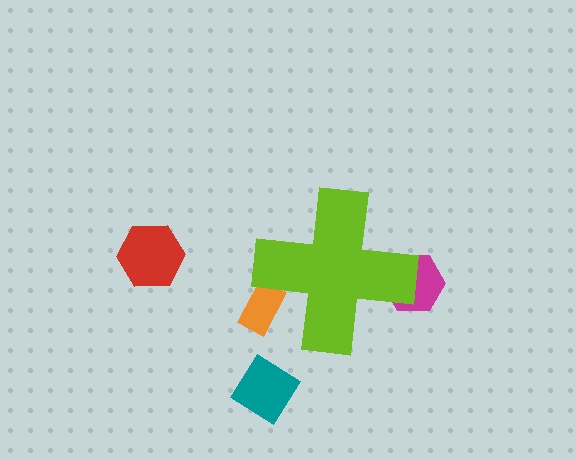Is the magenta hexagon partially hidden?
Yes, the magenta hexagon is partially hidden behind the lime cross.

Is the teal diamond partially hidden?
No, the teal diamond is fully visible.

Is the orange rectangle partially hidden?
Yes, the orange rectangle is partially hidden behind the lime cross.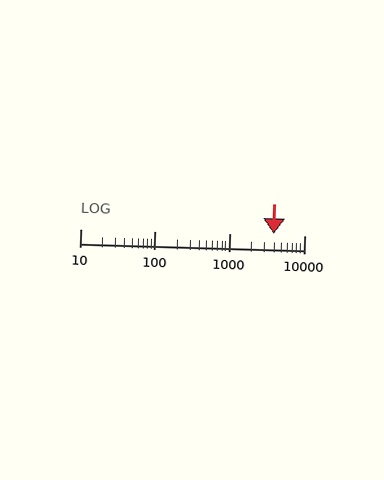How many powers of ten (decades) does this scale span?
The scale spans 3 decades, from 10 to 10000.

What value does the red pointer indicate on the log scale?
The pointer indicates approximately 3900.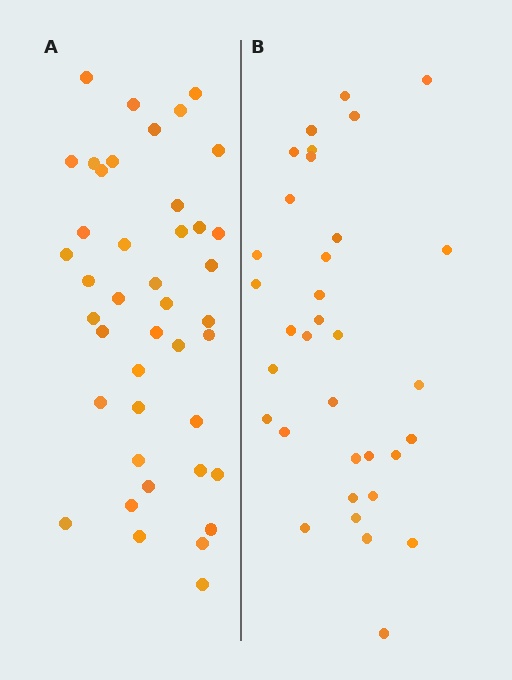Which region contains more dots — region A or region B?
Region A (the left region) has more dots.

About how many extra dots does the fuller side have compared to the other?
Region A has roughly 8 or so more dots than region B.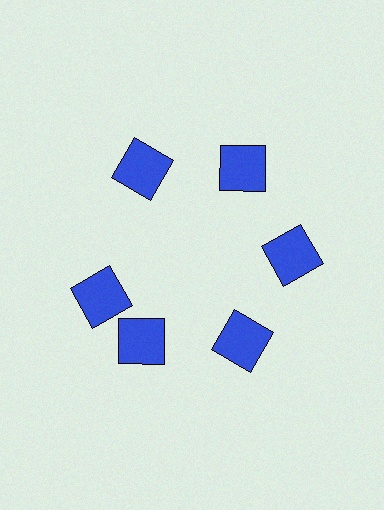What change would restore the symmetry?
The symmetry would be restored by rotating it back into even spacing with its neighbors so that all 6 squares sit at equal angles and equal distance from the center.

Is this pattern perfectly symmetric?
No. The 6 blue squares are arranged in a ring, but one element near the 9 o'clock position is rotated out of alignment along the ring, breaking the 6-fold rotational symmetry.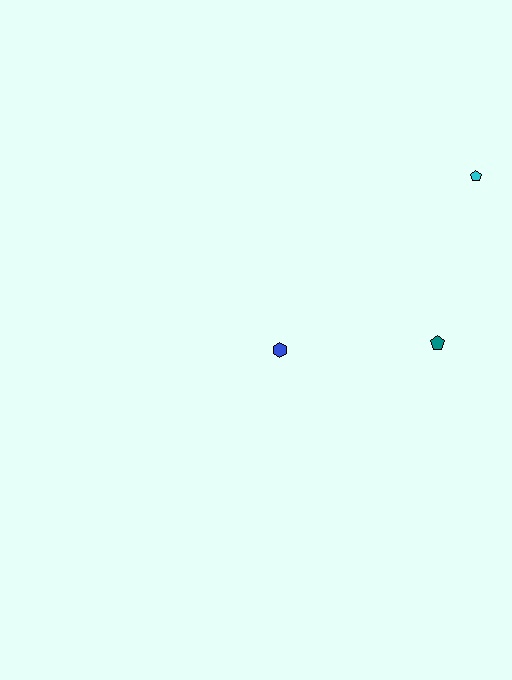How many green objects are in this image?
There are no green objects.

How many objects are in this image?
There are 3 objects.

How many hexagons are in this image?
There is 1 hexagon.